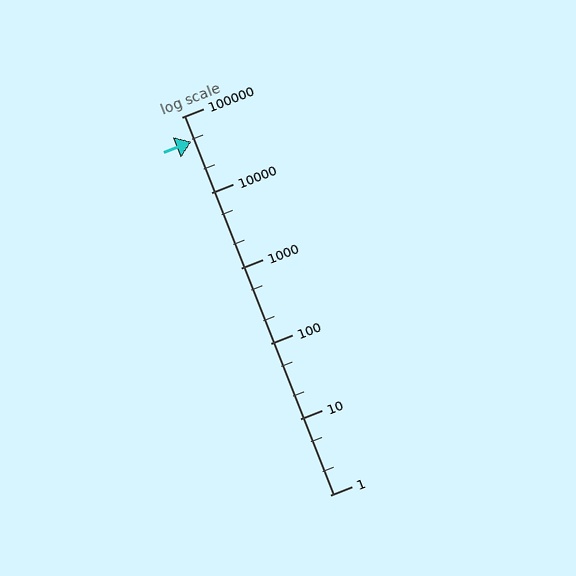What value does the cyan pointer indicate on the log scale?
The pointer indicates approximately 47000.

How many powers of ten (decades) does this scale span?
The scale spans 5 decades, from 1 to 100000.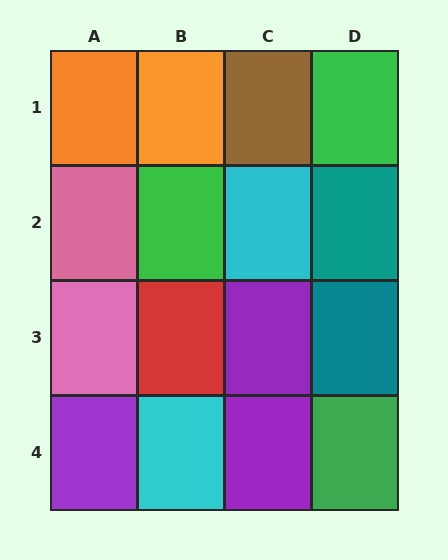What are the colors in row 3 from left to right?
Pink, red, purple, teal.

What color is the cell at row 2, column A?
Pink.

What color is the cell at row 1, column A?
Orange.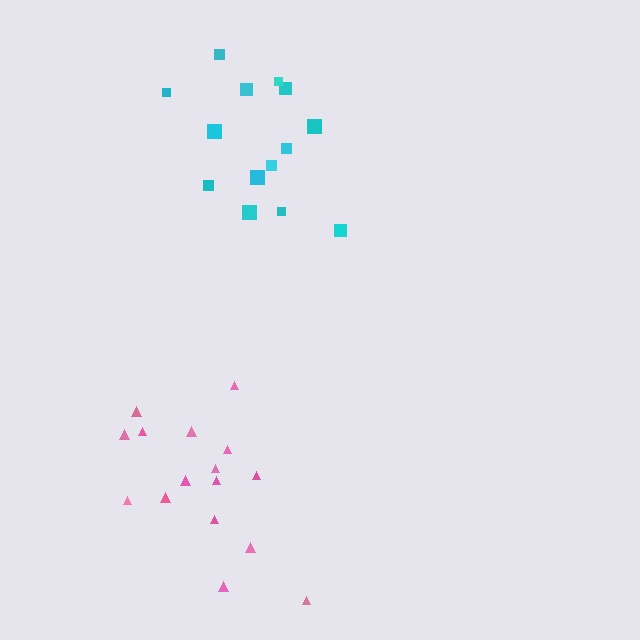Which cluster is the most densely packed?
Pink.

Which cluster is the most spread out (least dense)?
Cyan.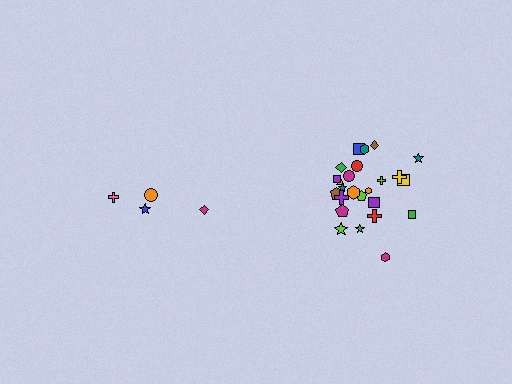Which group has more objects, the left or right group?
The right group.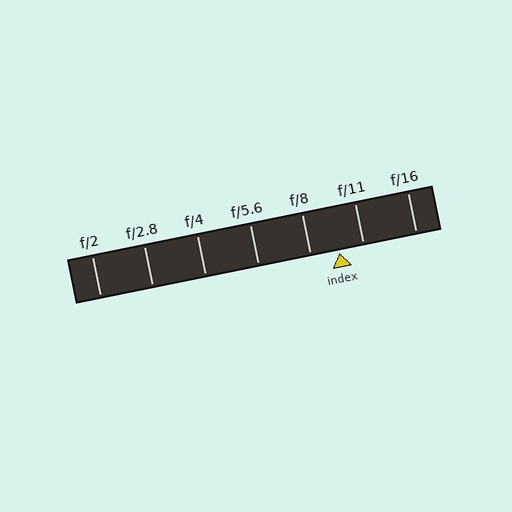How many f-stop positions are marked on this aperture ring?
There are 7 f-stop positions marked.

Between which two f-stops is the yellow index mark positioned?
The index mark is between f/8 and f/11.